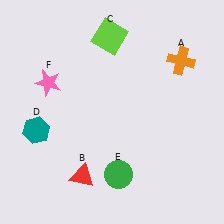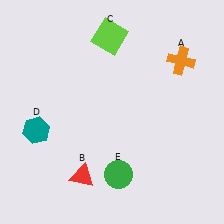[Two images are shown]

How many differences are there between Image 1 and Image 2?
There is 1 difference between the two images.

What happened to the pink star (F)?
The pink star (F) was removed in Image 2. It was in the top-left area of Image 1.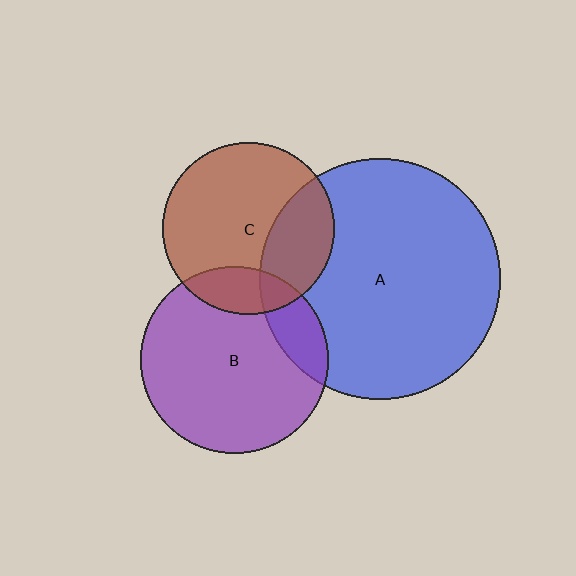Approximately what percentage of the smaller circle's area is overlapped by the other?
Approximately 30%.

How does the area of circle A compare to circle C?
Approximately 2.0 times.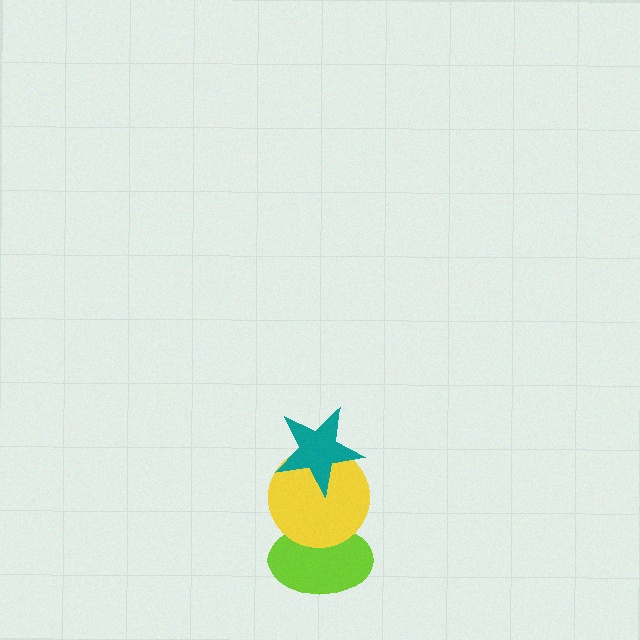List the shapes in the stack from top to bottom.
From top to bottom: the teal star, the yellow circle, the lime ellipse.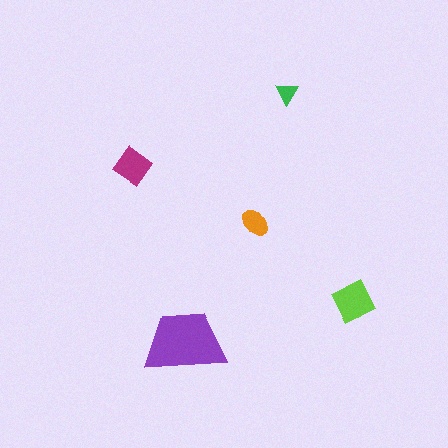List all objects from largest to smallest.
The purple trapezoid, the lime diamond, the magenta diamond, the orange ellipse, the green triangle.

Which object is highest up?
The green triangle is topmost.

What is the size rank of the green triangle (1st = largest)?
5th.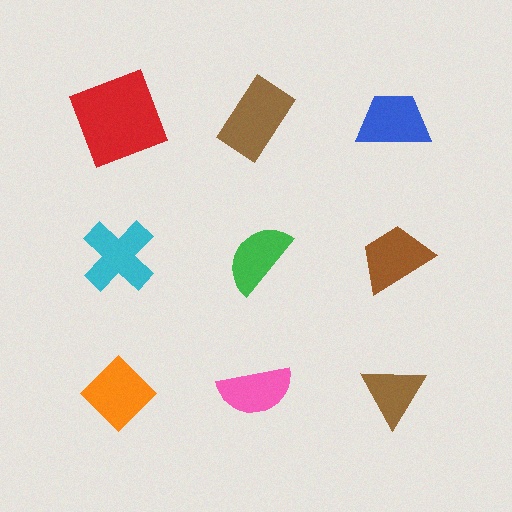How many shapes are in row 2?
3 shapes.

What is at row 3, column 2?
A pink semicircle.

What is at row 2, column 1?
A cyan cross.